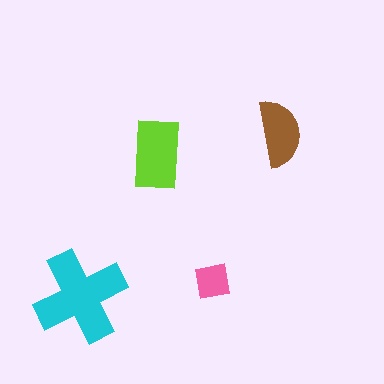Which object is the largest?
The cyan cross.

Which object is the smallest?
The pink square.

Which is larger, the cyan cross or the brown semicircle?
The cyan cross.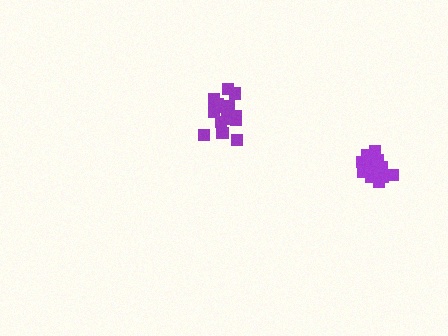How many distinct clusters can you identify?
There are 2 distinct clusters.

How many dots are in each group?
Group 1: 17 dots, Group 2: 14 dots (31 total).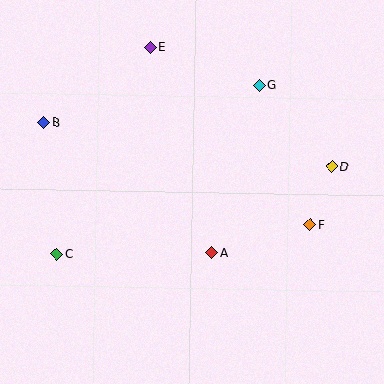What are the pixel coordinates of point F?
Point F is at (310, 225).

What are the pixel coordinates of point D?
Point D is at (332, 166).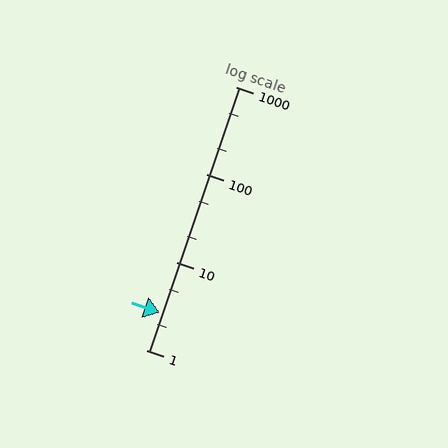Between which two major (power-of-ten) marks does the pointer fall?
The pointer is between 1 and 10.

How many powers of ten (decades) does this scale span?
The scale spans 3 decades, from 1 to 1000.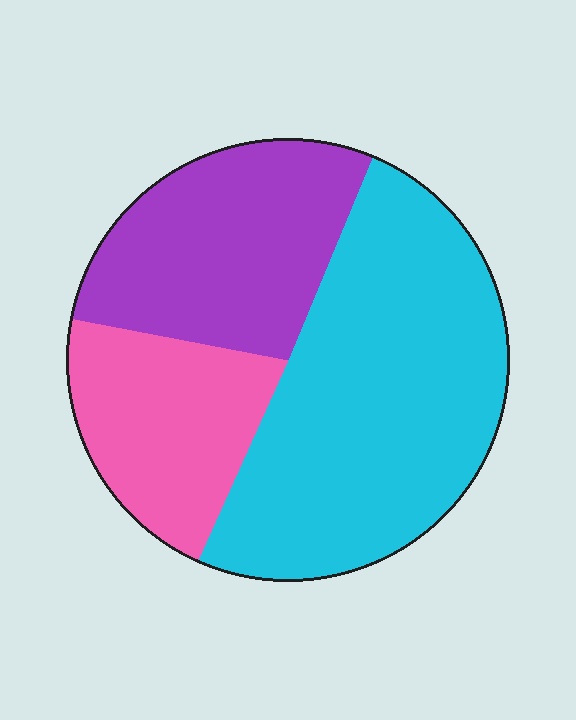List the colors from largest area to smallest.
From largest to smallest: cyan, purple, pink.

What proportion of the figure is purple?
Purple covers about 30% of the figure.